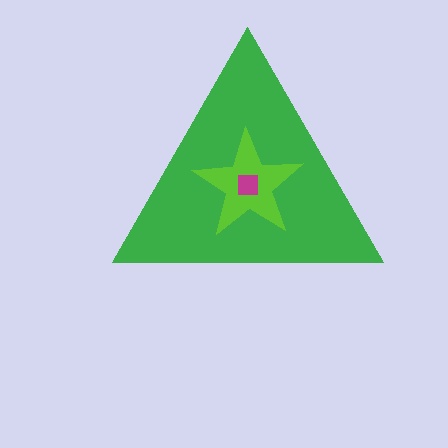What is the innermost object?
The magenta square.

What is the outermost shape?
The green triangle.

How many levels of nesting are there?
3.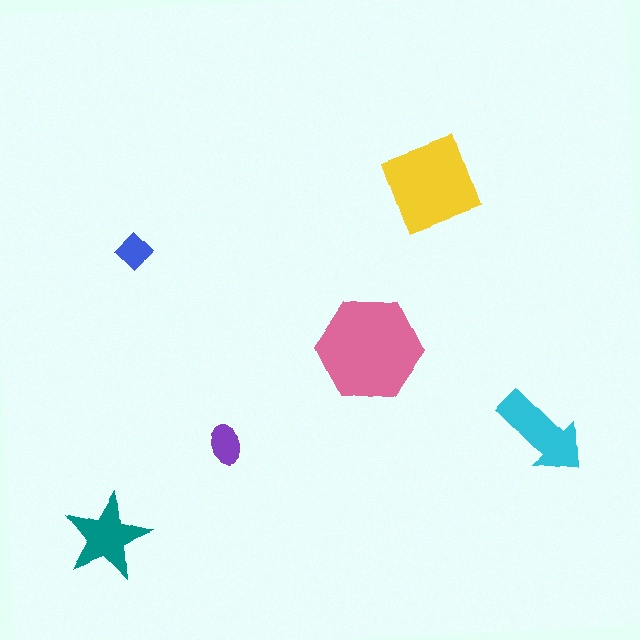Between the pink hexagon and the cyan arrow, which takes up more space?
The pink hexagon.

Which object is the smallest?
The blue diamond.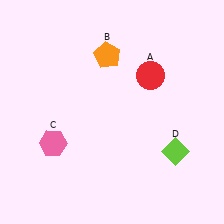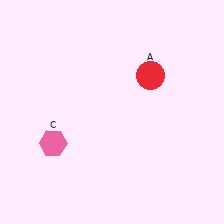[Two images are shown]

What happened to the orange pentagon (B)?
The orange pentagon (B) was removed in Image 2. It was in the top-left area of Image 1.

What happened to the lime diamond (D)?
The lime diamond (D) was removed in Image 2. It was in the bottom-right area of Image 1.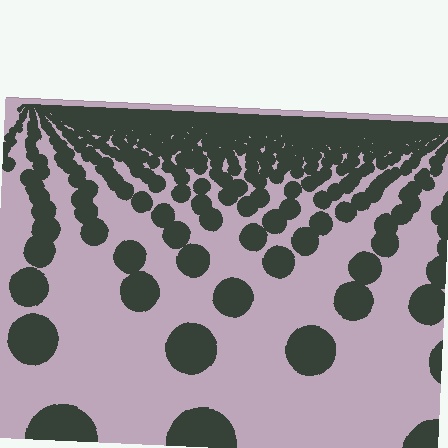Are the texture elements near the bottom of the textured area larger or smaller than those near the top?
Larger. Near the bottom, elements are closer to the viewer and appear at a bigger on-screen size.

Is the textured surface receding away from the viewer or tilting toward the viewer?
The surface is receding away from the viewer. Texture elements get smaller and denser toward the top.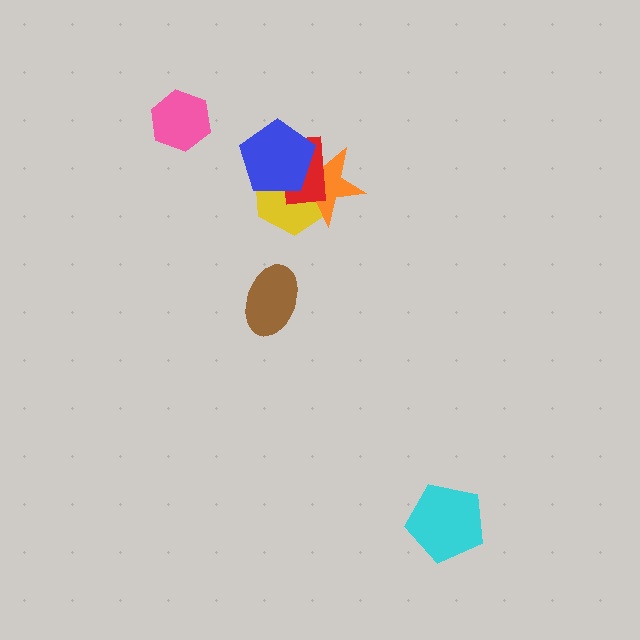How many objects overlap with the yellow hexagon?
3 objects overlap with the yellow hexagon.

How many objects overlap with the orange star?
3 objects overlap with the orange star.